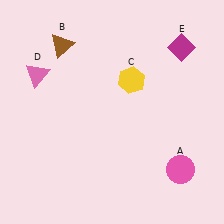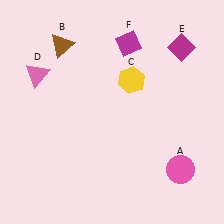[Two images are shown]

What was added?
A magenta diamond (F) was added in Image 2.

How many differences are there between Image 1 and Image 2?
There is 1 difference between the two images.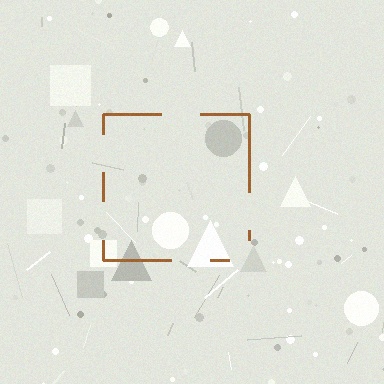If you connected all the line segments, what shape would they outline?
They would outline a square.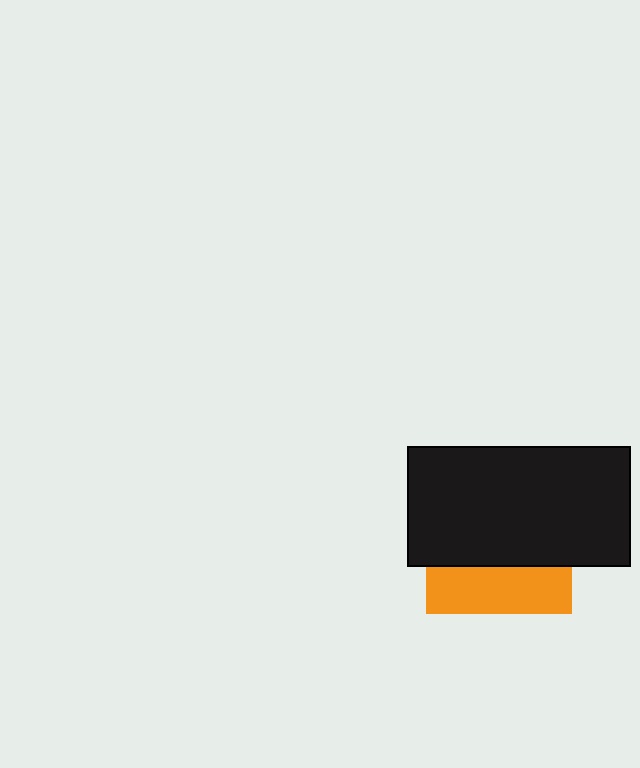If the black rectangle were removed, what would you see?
You would see the complete orange square.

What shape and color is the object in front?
The object in front is a black rectangle.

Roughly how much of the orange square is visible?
A small part of it is visible (roughly 32%).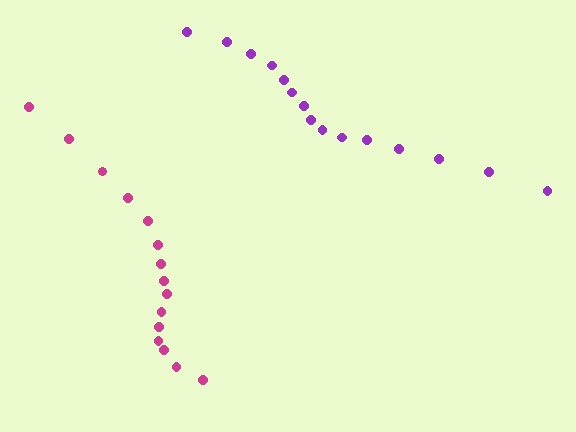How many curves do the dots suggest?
There are 2 distinct paths.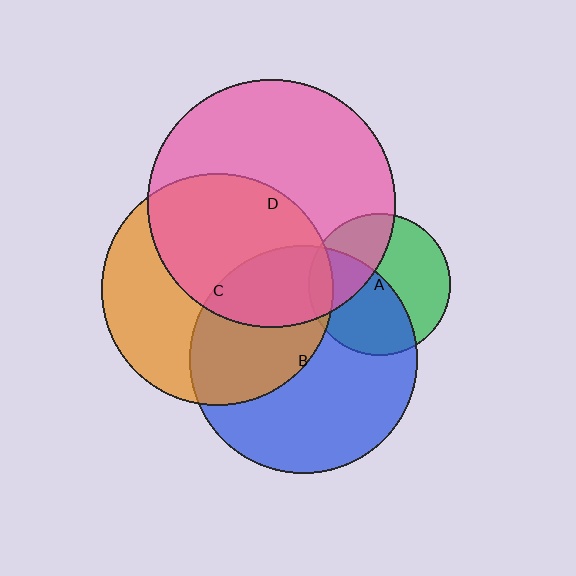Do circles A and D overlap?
Yes.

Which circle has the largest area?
Circle D (pink).